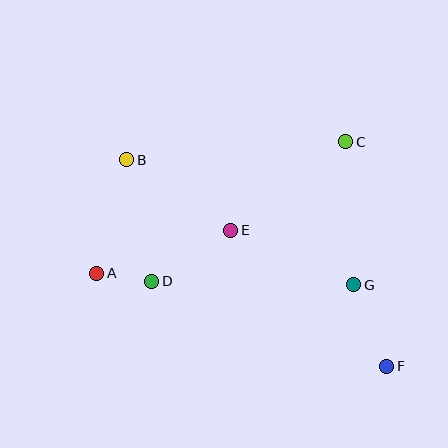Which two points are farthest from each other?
Points B and F are farthest from each other.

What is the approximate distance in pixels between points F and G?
The distance between F and G is approximately 88 pixels.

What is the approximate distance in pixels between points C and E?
The distance between C and E is approximately 145 pixels.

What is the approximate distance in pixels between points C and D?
The distance between C and D is approximately 239 pixels.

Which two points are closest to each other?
Points A and D are closest to each other.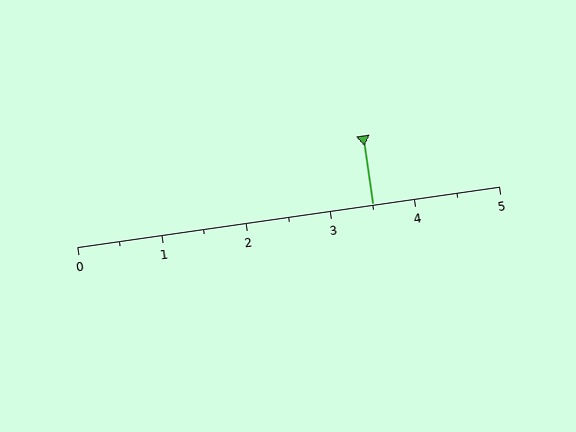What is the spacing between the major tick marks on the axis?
The major ticks are spaced 1 apart.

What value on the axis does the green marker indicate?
The marker indicates approximately 3.5.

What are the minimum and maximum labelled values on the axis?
The axis runs from 0 to 5.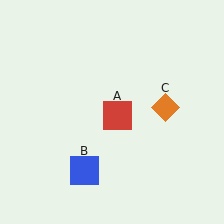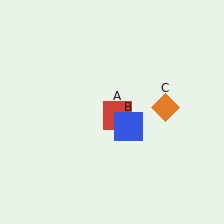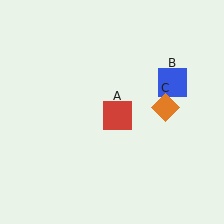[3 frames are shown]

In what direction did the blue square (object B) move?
The blue square (object B) moved up and to the right.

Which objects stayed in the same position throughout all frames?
Red square (object A) and orange diamond (object C) remained stationary.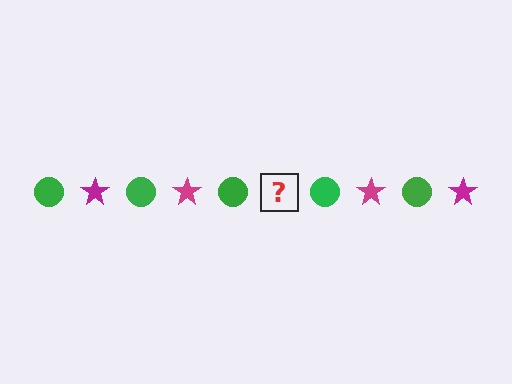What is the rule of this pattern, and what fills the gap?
The rule is that the pattern alternates between green circle and magenta star. The gap should be filled with a magenta star.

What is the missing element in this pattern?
The missing element is a magenta star.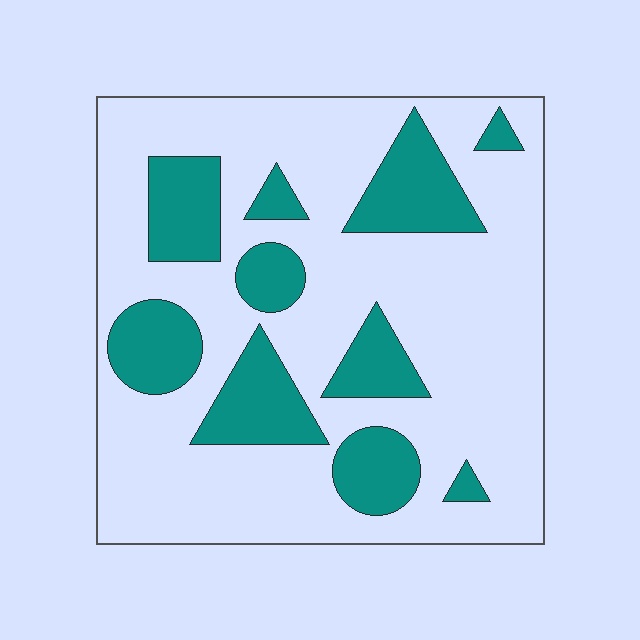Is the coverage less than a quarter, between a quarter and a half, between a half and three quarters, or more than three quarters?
Between a quarter and a half.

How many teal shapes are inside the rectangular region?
10.